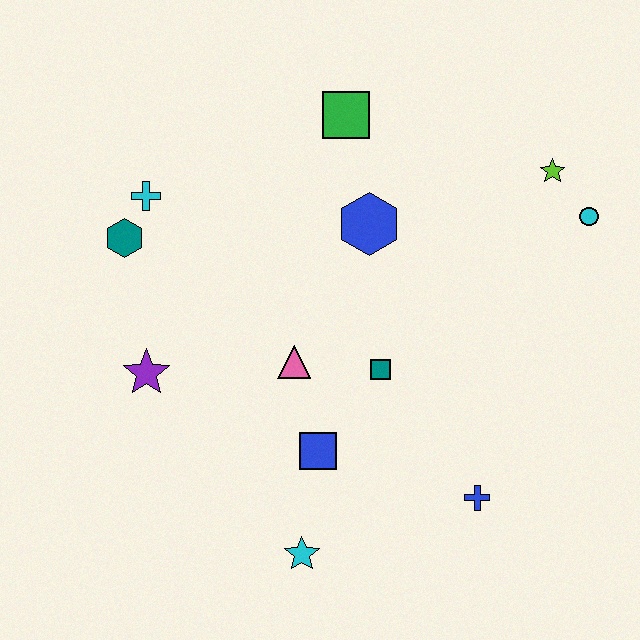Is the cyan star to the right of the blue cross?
No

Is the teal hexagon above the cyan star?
Yes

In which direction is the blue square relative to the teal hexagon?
The blue square is below the teal hexagon.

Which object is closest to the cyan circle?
The lime star is closest to the cyan circle.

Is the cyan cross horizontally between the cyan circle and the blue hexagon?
No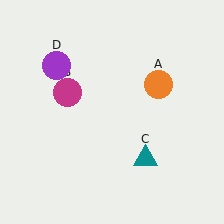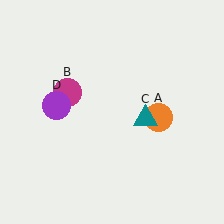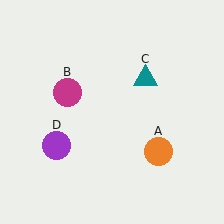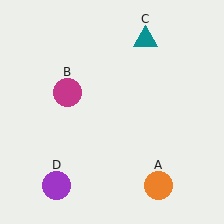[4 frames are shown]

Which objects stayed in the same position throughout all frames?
Magenta circle (object B) remained stationary.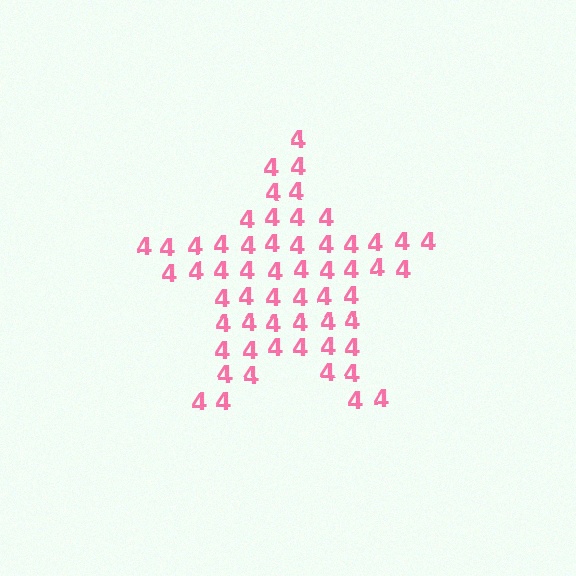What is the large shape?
The large shape is a star.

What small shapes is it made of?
It is made of small digit 4's.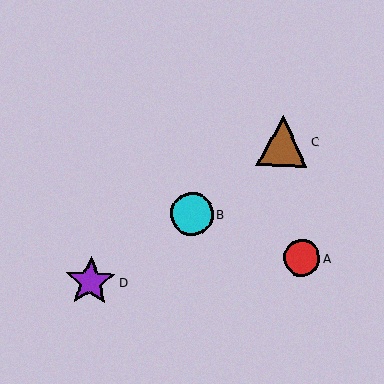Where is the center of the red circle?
The center of the red circle is at (302, 258).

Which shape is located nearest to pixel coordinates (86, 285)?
The purple star (labeled D) at (91, 281) is nearest to that location.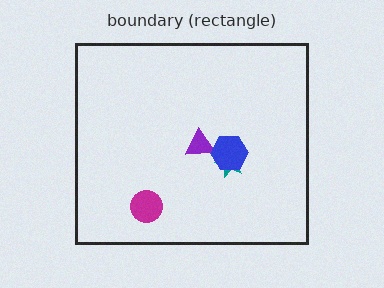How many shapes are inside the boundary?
4 inside, 0 outside.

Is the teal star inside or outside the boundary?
Inside.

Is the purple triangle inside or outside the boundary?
Inside.